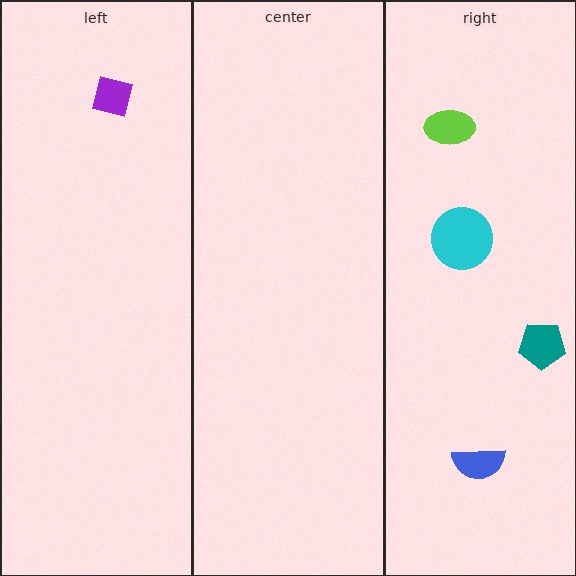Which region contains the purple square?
The left region.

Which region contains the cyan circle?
The right region.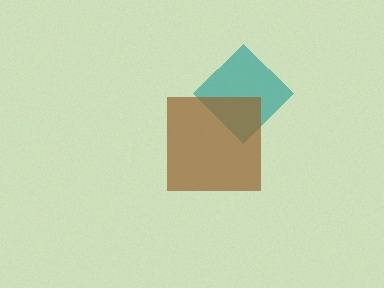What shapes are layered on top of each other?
The layered shapes are: a teal diamond, a brown square.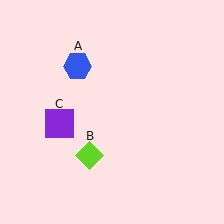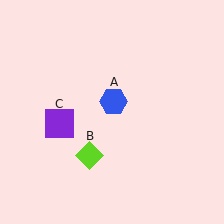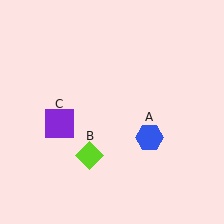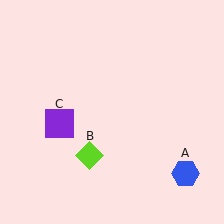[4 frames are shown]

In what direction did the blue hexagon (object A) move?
The blue hexagon (object A) moved down and to the right.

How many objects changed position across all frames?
1 object changed position: blue hexagon (object A).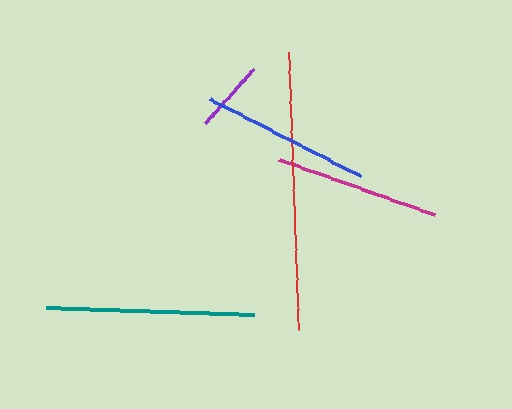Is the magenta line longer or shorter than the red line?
The red line is longer than the magenta line.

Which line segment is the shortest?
The purple line is the shortest at approximately 74 pixels.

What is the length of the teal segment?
The teal segment is approximately 209 pixels long.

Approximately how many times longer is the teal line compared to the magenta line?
The teal line is approximately 1.3 times the length of the magenta line.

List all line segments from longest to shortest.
From longest to shortest: red, teal, blue, magenta, purple.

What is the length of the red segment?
The red segment is approximately 278 pixels long.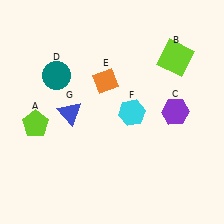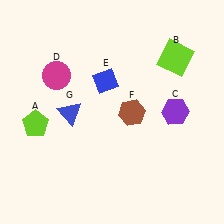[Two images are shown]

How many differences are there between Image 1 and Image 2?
There are 3 differences between the two images.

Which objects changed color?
D changed from teal to magenta. E changed from orange to blue. F changed from cyan to brown.